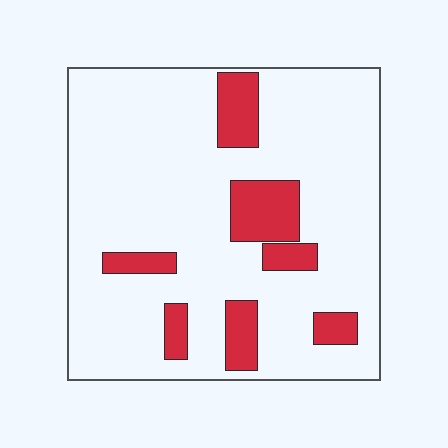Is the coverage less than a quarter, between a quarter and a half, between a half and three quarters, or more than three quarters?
Less than a quarter.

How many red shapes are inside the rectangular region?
7.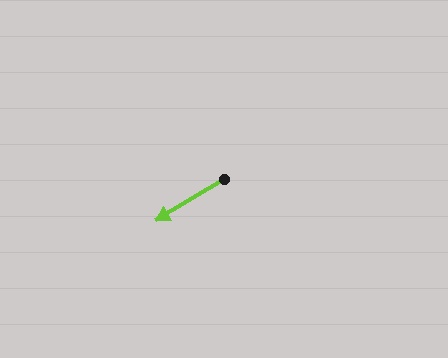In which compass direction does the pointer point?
Southwest.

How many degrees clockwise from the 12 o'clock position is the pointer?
Approximately 239 degrees.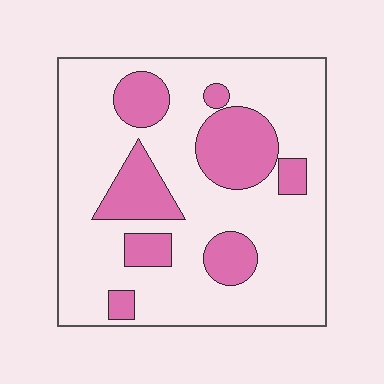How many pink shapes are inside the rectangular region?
8.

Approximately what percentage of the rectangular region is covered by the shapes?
Approximately 25%.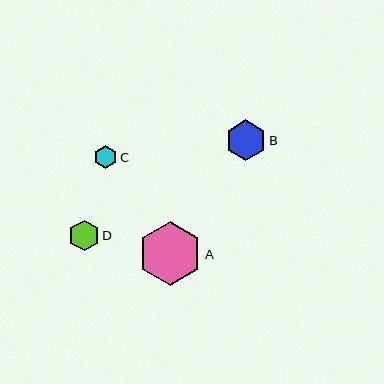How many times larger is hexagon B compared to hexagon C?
Hexagon B is approximately 1.7 times the size of hexagon C.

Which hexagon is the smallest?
Hexagon C is the smallest with a size of approximately 24 pixels.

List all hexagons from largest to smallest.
From largest to smallest: A, B, D, C.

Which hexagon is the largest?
Hexagon A is the largest with a size of approximately 64 pixels.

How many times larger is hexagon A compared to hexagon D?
Hexagon A is approximately 2.1 times the size of hexagon D.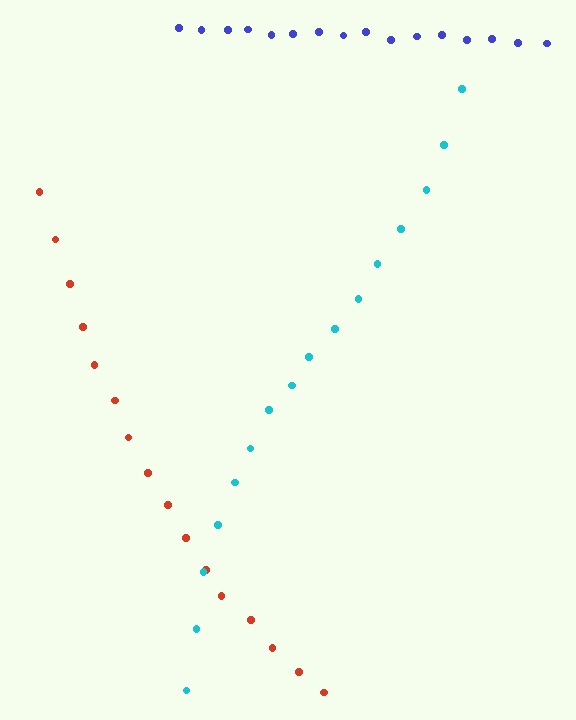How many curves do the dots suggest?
There are 3 distinct paths.